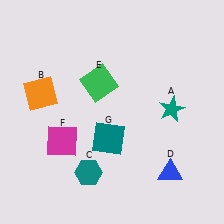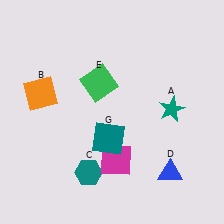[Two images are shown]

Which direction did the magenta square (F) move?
The magenta square (F) moved right.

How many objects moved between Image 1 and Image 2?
1 object moved between the two images.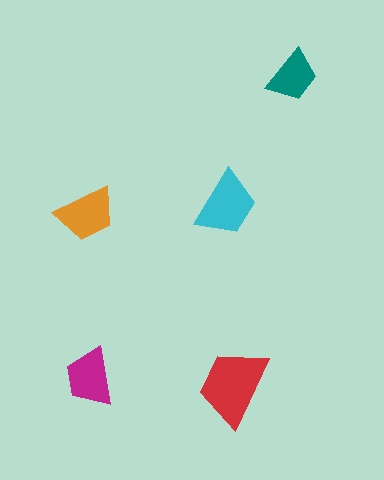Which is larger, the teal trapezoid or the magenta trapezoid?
The magenta one.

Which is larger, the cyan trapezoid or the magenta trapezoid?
The cyan one.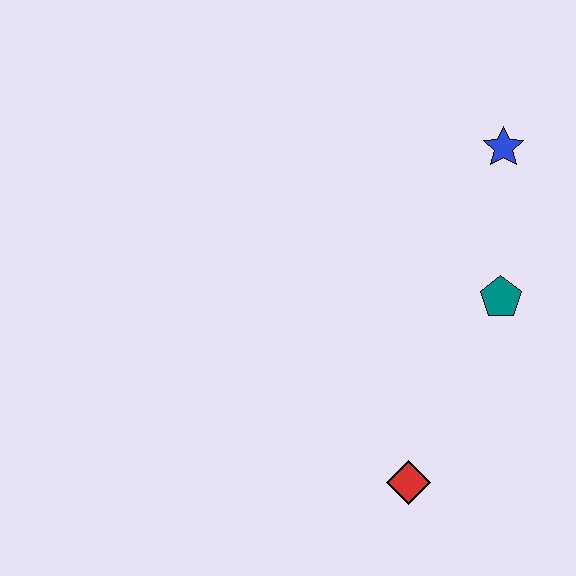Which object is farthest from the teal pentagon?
The red diamond is farthest from the teal pentagon.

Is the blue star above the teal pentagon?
Yes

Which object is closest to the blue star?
The teal pentagon is closest to the blue star.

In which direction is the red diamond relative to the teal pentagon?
The red diamond is below the teal pentagon.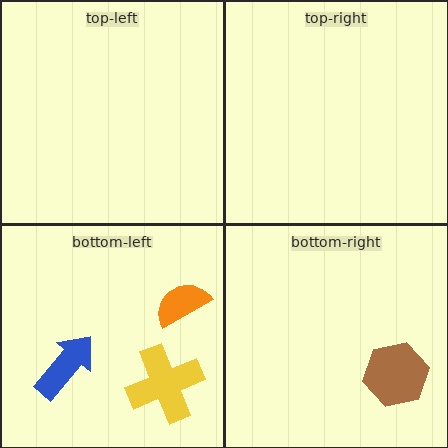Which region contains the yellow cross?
The bottom-left region.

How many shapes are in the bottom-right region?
1.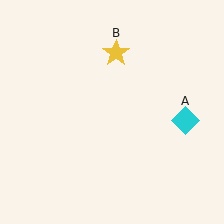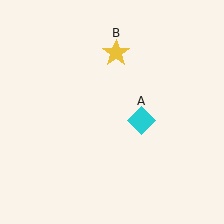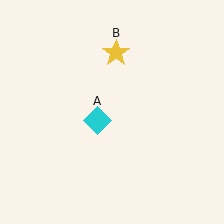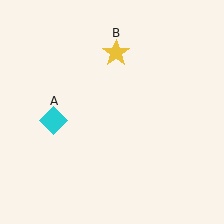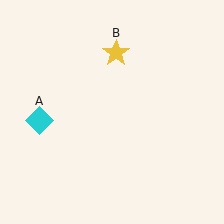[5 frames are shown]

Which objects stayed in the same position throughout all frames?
Yellow star (object B) remained stationary.